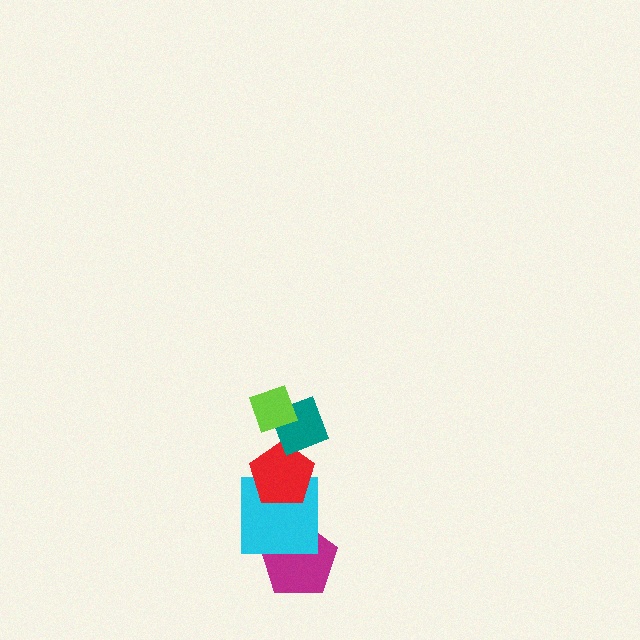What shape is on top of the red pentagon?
The teal diamond is on top of the red pentagon.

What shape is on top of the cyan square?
The red pentagon is on top of the cyan square.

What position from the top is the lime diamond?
The lime diamond is 1st from the top.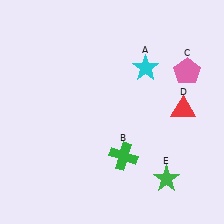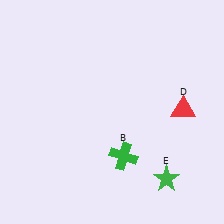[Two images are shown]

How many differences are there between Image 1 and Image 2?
There are 2 differences between the two images.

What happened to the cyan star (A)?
The cyan star (A) was removed in Image 2. It was in the top-right area of Image 1.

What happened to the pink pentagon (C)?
The pink pentagon (C) was removed in Image 2. It was in the top-right area of Image 1.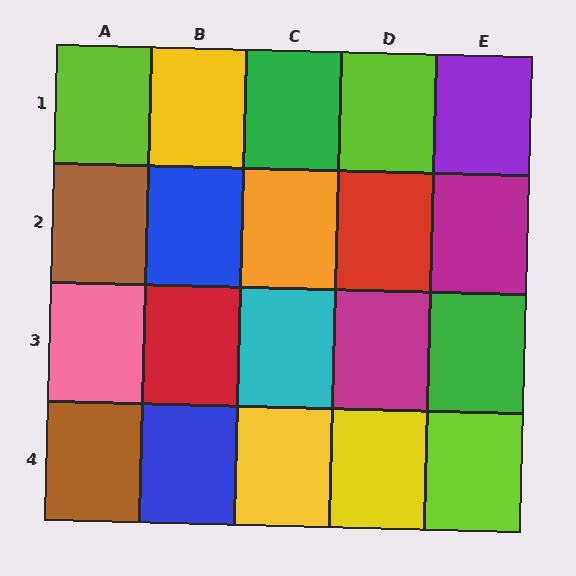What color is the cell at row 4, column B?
Blue.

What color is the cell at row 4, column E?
Lime.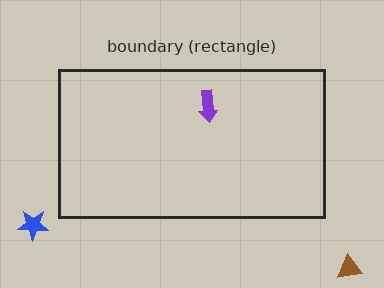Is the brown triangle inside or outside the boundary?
Outside.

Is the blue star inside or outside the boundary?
Outside.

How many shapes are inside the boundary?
1 inside, 2 outside.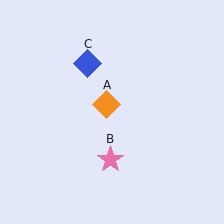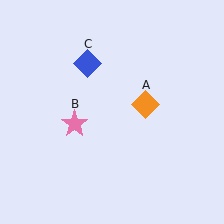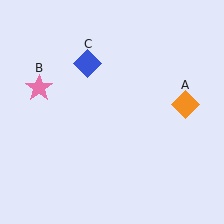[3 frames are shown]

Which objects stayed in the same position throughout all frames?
Blue diamond (object C) remained stationary.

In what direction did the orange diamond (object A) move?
The orange diamond (object A) moved right.